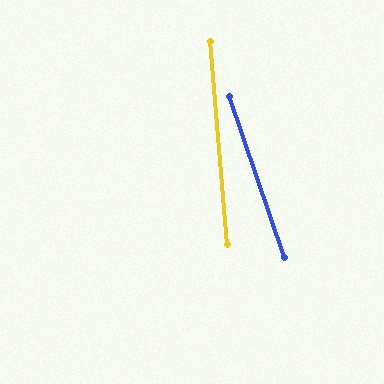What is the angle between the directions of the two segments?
Approximately 14 degrees.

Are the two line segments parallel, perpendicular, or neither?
Neither parallel nor perpendicular — they differ by about 14°.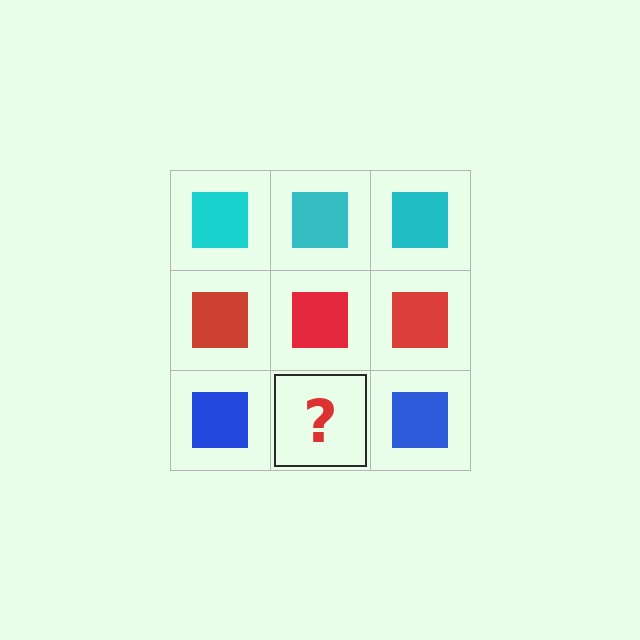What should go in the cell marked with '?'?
The missing cell should contain a blue square.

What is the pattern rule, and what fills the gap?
The rule is that each row has a consistent color. The gap should be filled with a blue square.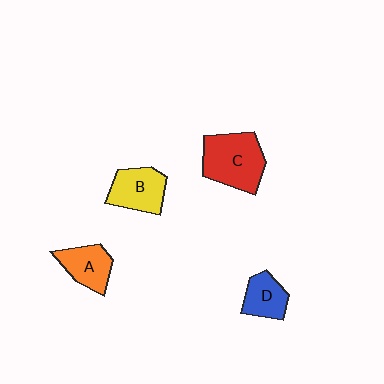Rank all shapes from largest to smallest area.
From largest to smallest: C (red), B (yellow), A (orange), D (blue).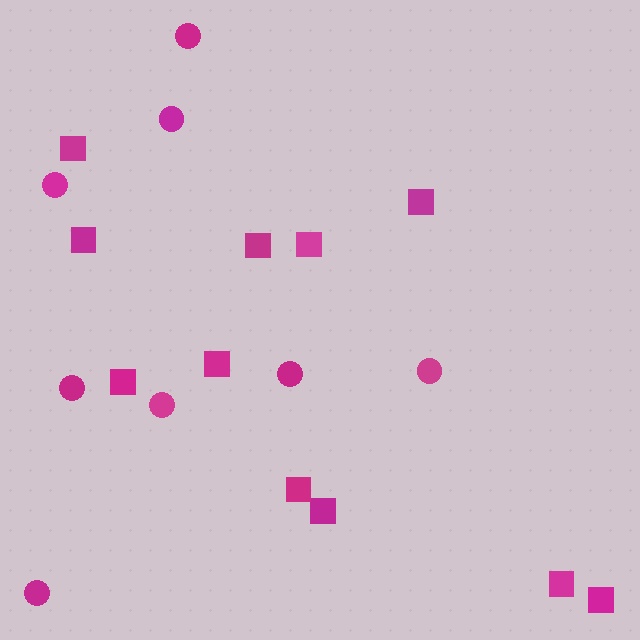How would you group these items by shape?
There are 2 groups: one group of circles (8) and one group of squares (11).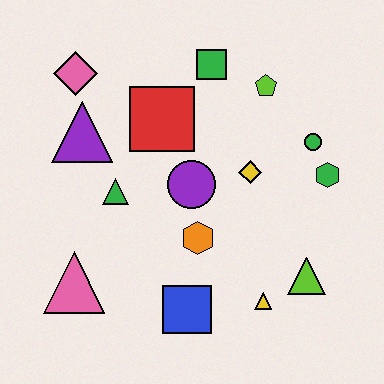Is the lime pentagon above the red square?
Yes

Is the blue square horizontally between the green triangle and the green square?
Yes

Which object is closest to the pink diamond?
The purple triangle is closest to the pink diamond.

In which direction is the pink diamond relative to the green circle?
The pink diamond is to the left of the green circle.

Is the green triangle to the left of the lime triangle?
Yes